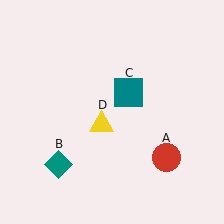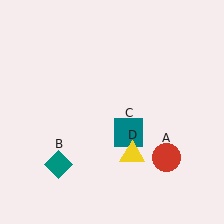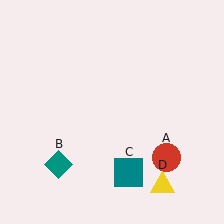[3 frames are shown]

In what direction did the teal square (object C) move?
The teal square (object C) moved down.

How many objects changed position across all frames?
2 objects changed position: teal square (object C), yellow triangle (object D).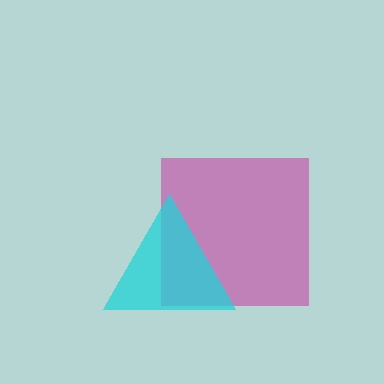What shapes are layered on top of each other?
The layered shapes are: a magenta square, a cyan triangle.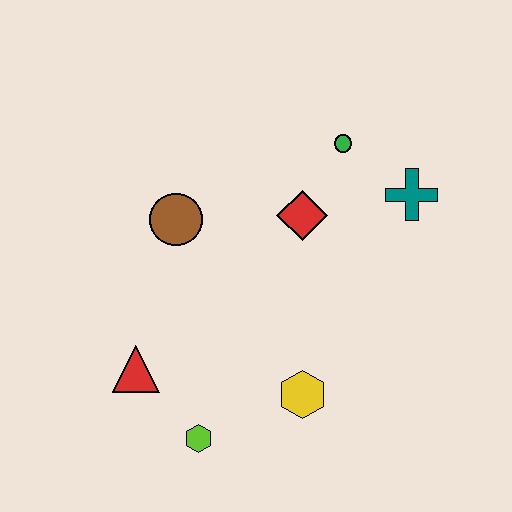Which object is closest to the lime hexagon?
The red triangle is closest to the lime hexagon.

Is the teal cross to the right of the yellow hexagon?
Yes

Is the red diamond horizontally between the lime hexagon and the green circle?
Yes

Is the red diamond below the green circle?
Yes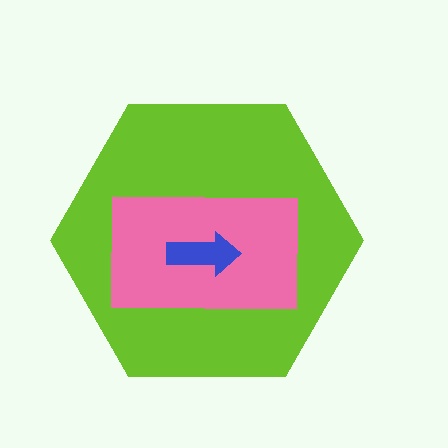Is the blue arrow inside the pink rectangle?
Yes.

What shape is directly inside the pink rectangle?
The blue arrow.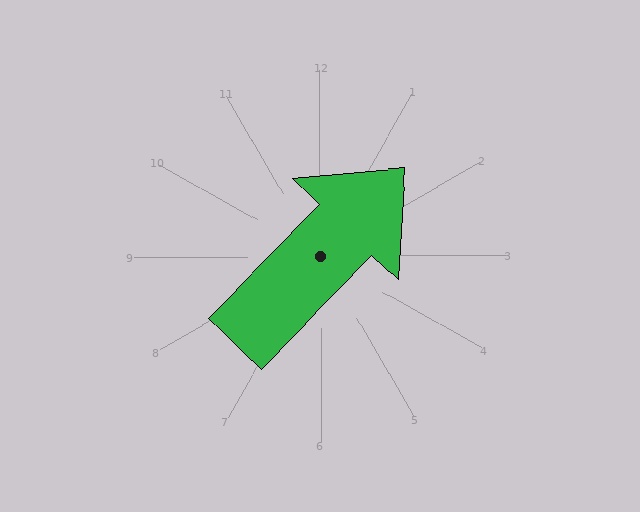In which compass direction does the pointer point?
Northeast.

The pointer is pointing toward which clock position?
Roughly 1 o'clock.